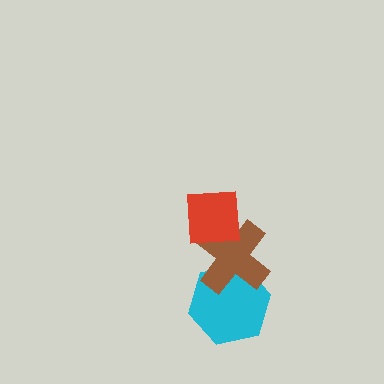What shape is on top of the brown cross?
The red square is on top of the brown cross.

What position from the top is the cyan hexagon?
The cyan hexagon is 3rd from the top.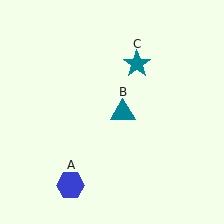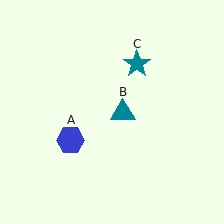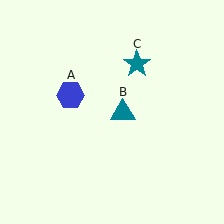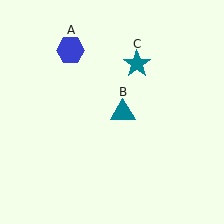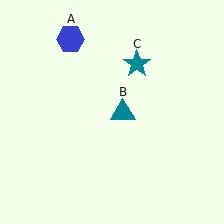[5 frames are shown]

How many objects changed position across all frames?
1 object changed position: blue hexagon (object A).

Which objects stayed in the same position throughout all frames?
Teal triangle (object B) and teal star (object C) remained stationary.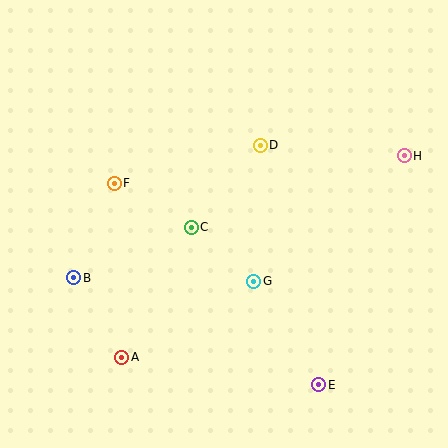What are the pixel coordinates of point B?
Point B is at (74, 278).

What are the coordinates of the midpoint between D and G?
The midpoint between D and G is at (257, 213).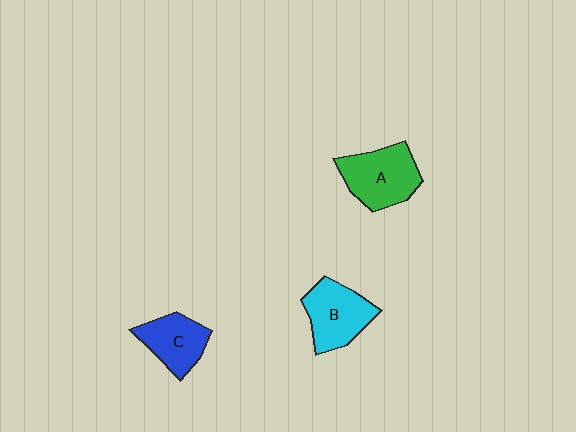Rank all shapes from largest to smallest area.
From largest to smallest: A (green), B (cyan), C (blue).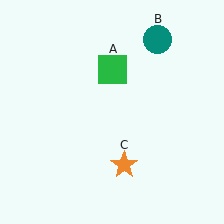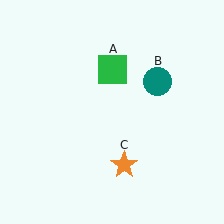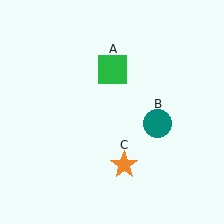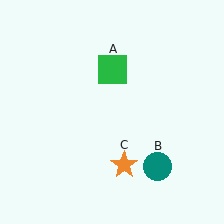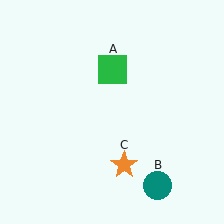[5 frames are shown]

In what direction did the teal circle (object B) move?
The teal circle (object B) moved down.